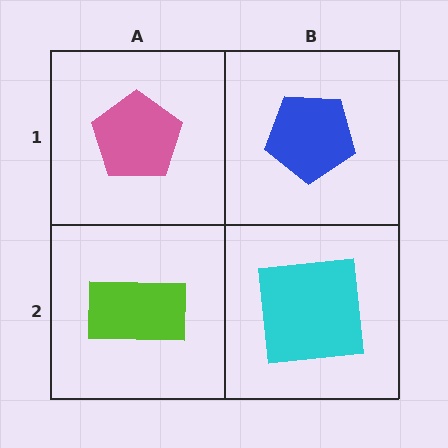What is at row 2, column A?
A lime rectangle.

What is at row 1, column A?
A pink pentagon.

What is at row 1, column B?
A blue pentagon.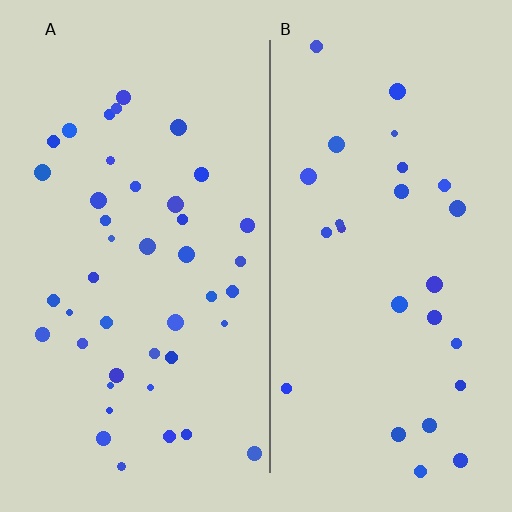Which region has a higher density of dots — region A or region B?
A (the left).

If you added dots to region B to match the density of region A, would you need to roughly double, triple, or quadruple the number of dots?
Approximately double.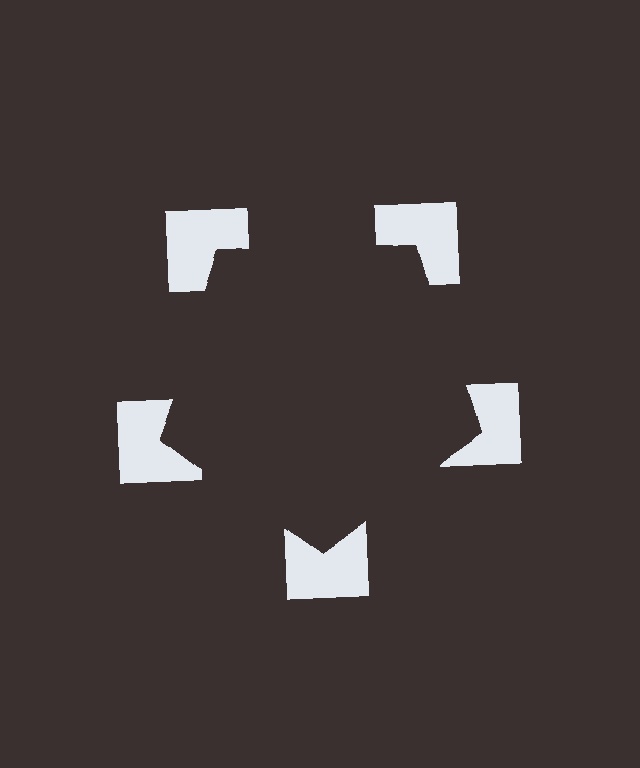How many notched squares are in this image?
There are 5 — one at each vertex of the illusory pentagon.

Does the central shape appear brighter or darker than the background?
It typically appears slightly darker than the background, even though no actual brightness change is drawn.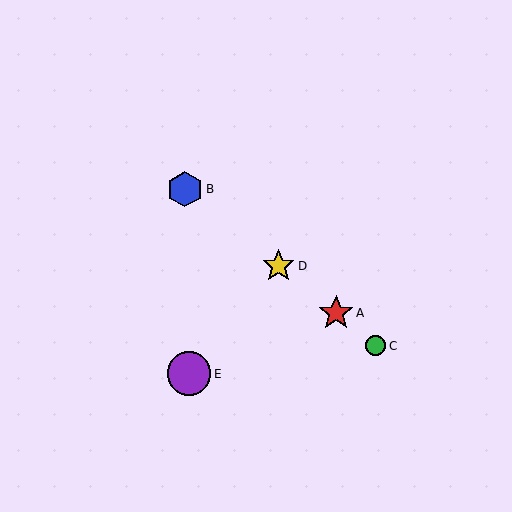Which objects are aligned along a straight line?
Objects A, B, C, D are aligned along a straight line.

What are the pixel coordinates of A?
Object A is at (336, 313).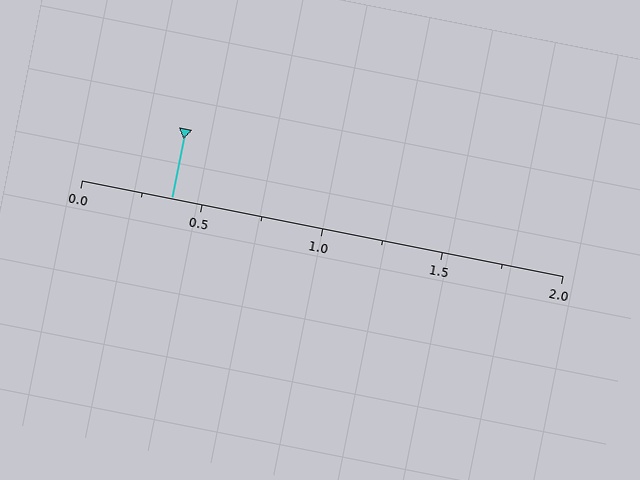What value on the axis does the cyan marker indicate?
The marker indicates approximately 0.38.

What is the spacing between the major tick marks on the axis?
The major ticks are spaced 0.5 apart.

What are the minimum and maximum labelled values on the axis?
The axis runs from 0.0 to 2.0.